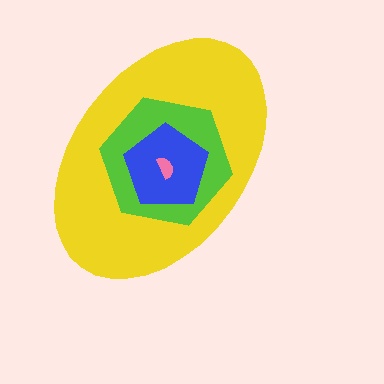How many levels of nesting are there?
4.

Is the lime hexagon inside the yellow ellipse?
Yes.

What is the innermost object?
The pink semicircle.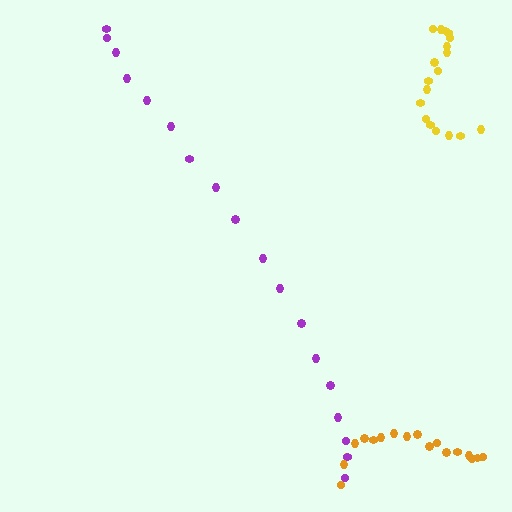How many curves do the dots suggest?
There are 3 distinct paths.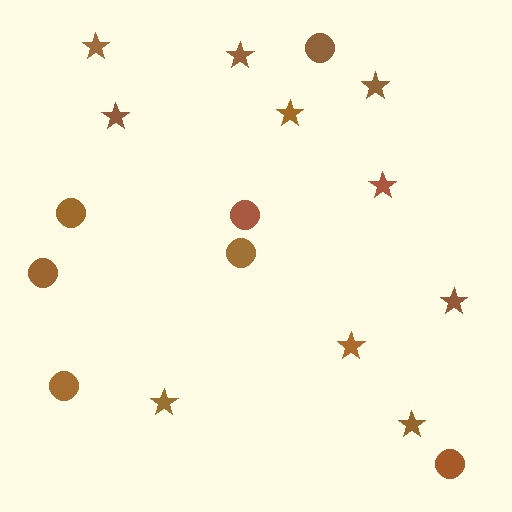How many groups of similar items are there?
There are 2 groups: one group of stars (10) and one group of circles (7).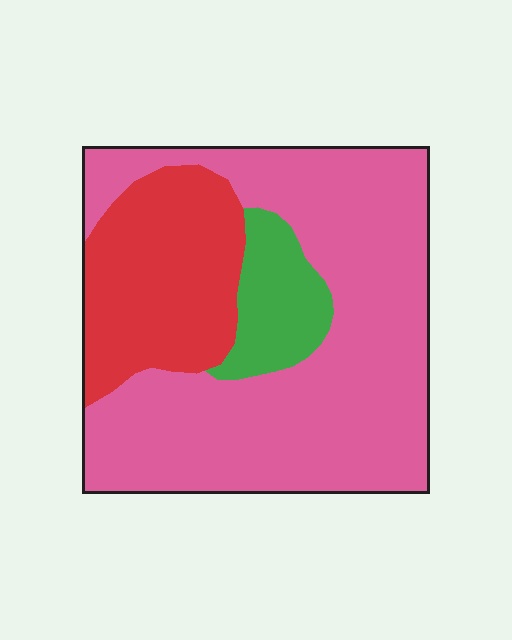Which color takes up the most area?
Pink, at roughly 65%.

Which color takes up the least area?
Green, at roughly 10%.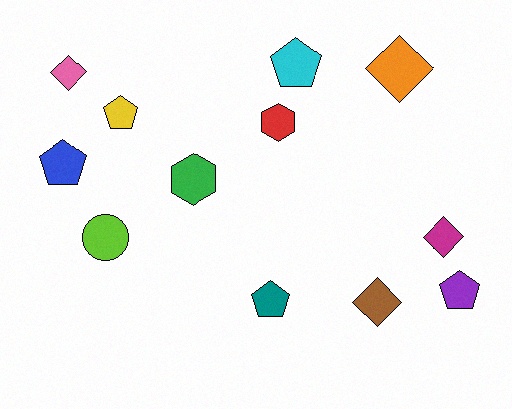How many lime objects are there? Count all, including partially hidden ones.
There is 1 lime object.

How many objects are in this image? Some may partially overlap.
There are 12 objects.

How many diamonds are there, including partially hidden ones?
There are 4 diamonds.